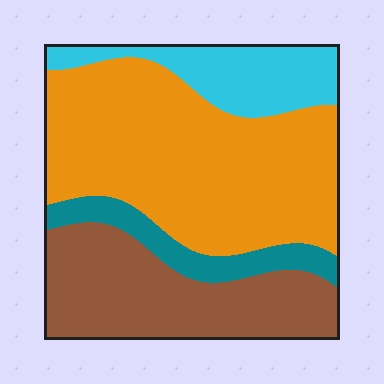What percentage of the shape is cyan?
Cyan covers 15% of the shape.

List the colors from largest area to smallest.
From largest to smallest: orange, brown, cyan, teal.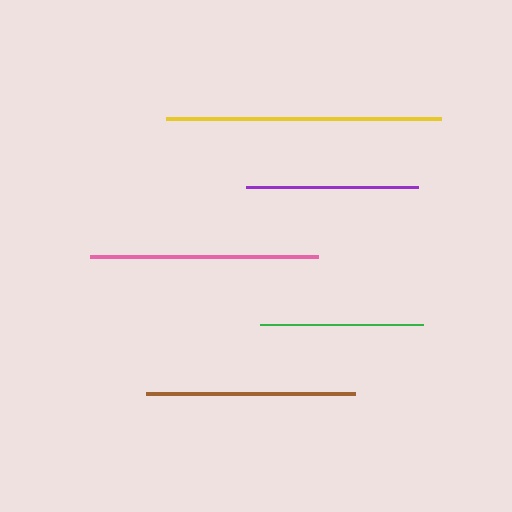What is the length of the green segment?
The green segment is approximately 163 pixels long.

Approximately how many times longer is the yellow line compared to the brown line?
The yellow line is approximately 1.3 times the length of the brown line.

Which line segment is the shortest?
The green line is the shortest at approximately 163 pixels.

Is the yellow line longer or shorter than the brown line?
The yellow line is longer than the brown line.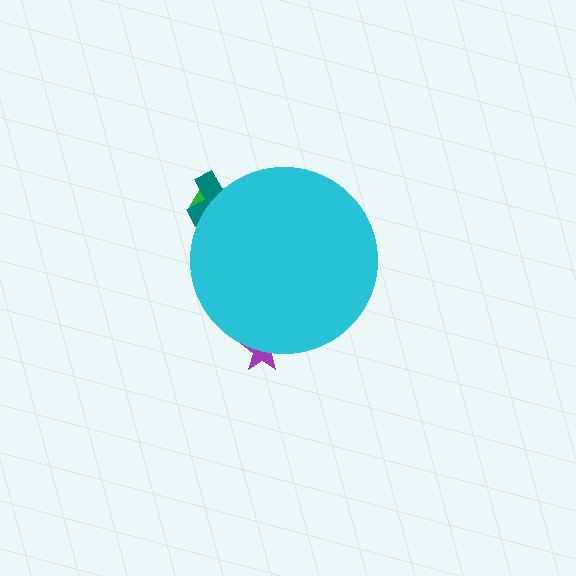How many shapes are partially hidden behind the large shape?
3 shapes are partially hidden.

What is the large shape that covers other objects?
A cyan circle.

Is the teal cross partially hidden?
Yes, the teal cross is partially hidden behind the cyan circle.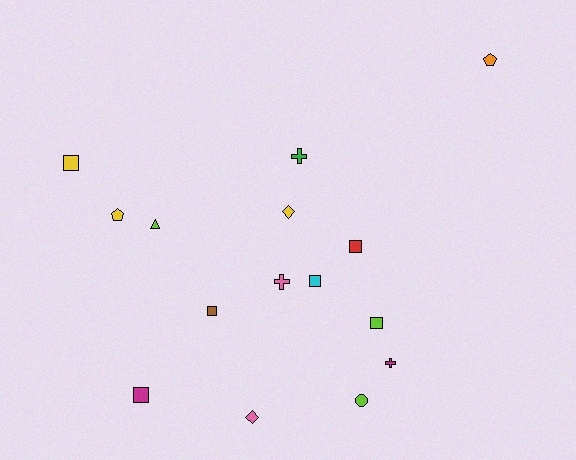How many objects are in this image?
There are 15 objects.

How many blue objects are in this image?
There are no blue objects.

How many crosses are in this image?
There are 3 crosses.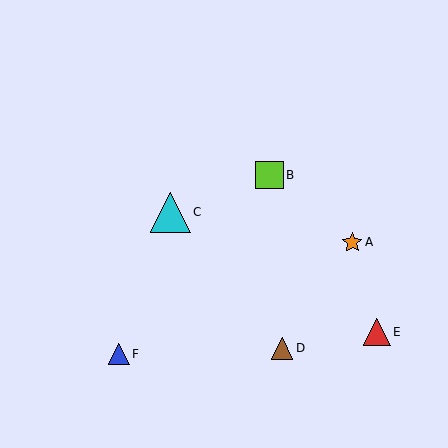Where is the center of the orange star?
The center of the orange star is at (352, 242).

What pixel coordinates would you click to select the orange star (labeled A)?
Click at (352, 242) to select the orange star A.